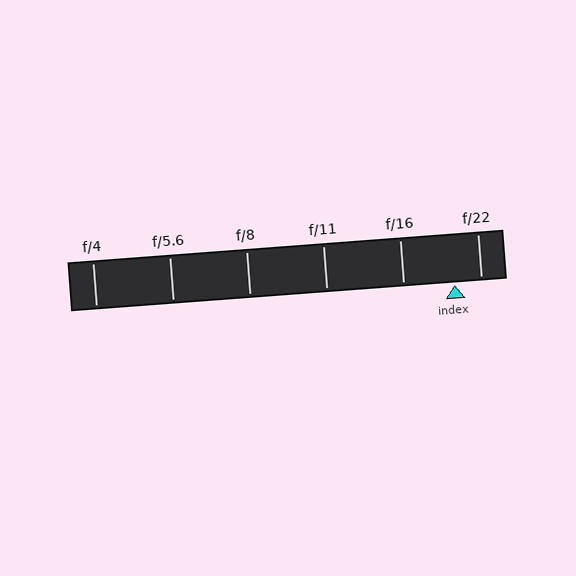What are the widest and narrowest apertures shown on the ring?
The widest aperture shown is f/4 and the narrowest is f/22.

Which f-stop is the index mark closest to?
The index mark is closest to f/22.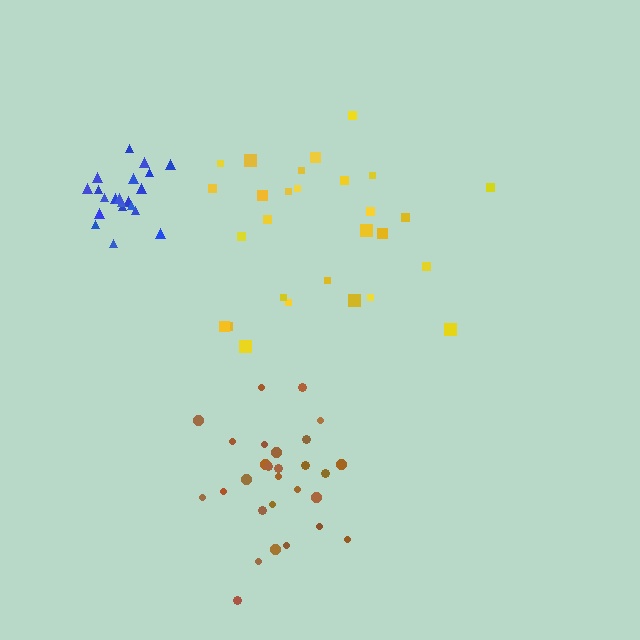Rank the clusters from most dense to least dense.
blue, brown, yellow.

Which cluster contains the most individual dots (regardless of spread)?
Yellow (28).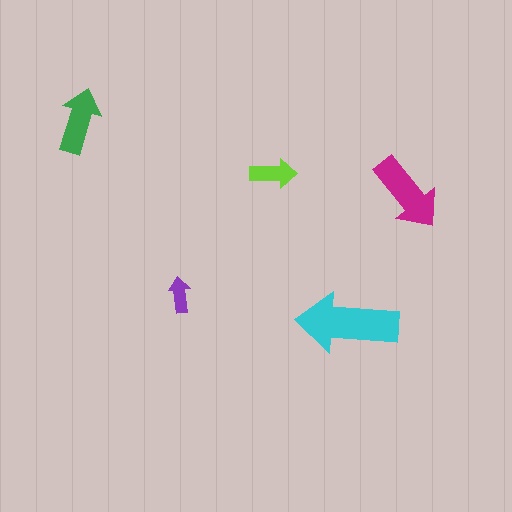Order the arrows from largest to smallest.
the cyan one, the magenta one, the green one, the lime one, the purple one.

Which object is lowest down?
The cyan arrow is bottommost.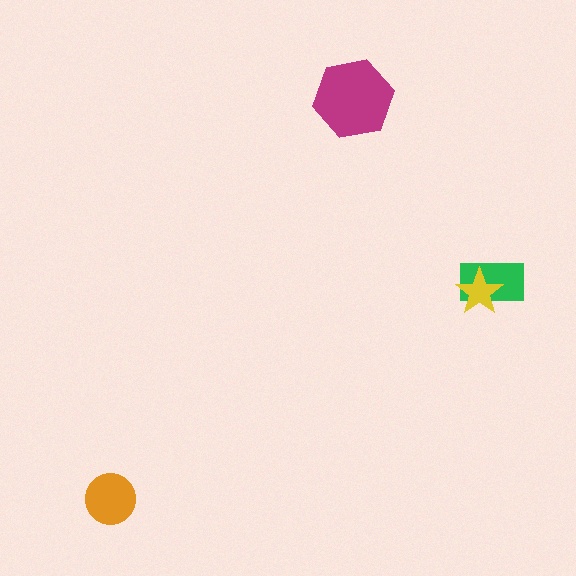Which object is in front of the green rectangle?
The yellow star is in front of the green rectangle.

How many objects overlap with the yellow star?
1 object overlaps with the yellow star.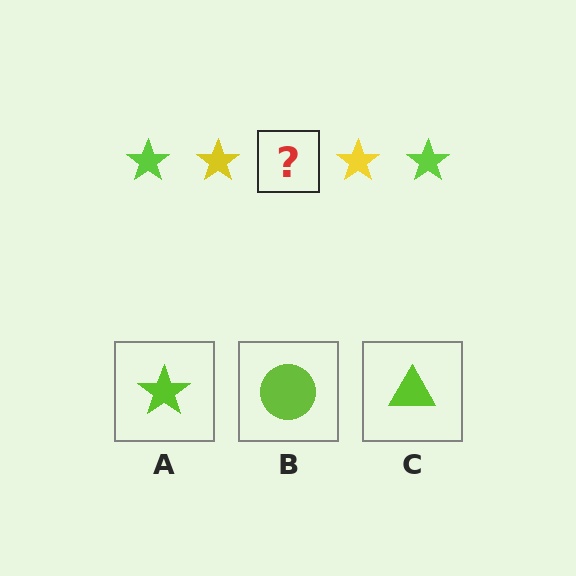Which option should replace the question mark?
Option A.